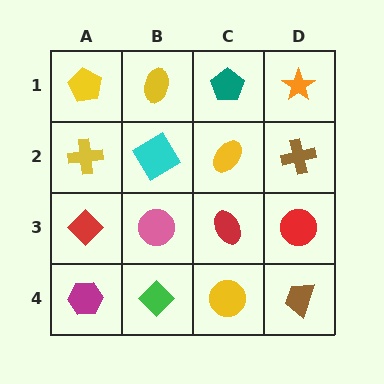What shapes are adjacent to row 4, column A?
A red diamond (row 3, column A), a green diamond (row 4, column B).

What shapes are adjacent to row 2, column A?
A yellow pentagon (row 1, column A), a red diamond (row 3, column A), a cyan diamond (row 2, column B).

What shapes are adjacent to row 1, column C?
A yellow ellipse (row 2, column C), a yellow ellipse (row 1, column B), an orange star (row 1, column D).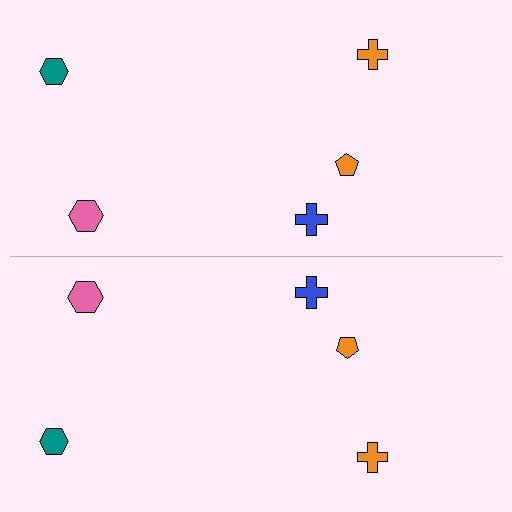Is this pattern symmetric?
Yes, this pattern has bilateral (reflection) symmetry.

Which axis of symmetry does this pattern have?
The pattern has a horizontal axis of symmetry running through the center of the image.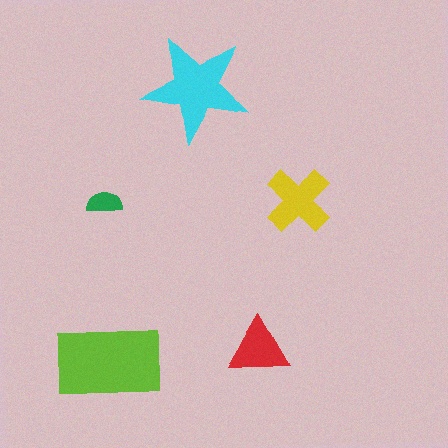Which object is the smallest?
The green semicircle.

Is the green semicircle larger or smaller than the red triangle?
Smaller.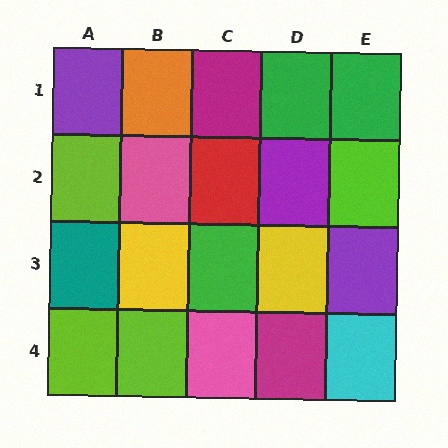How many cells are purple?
3 cells are purple.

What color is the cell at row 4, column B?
Lime.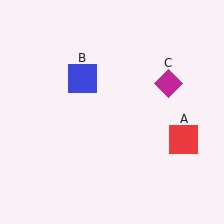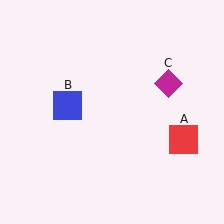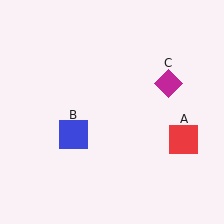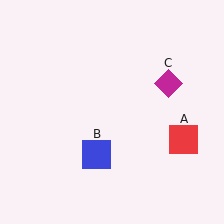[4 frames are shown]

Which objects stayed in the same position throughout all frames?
Red square (object A) and magenta diamond (object C) remained stationary.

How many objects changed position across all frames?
1 object changed position: blue square (object B).